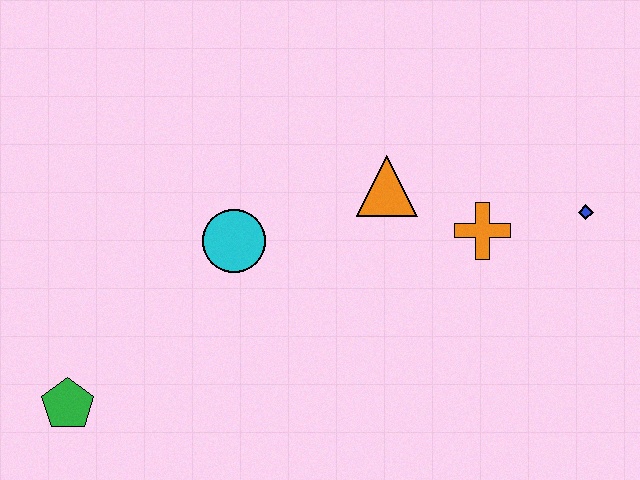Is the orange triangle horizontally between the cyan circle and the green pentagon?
No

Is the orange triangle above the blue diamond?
Yes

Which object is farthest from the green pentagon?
The blue diamond is farthest from the green pentagon.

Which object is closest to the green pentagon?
The cyan circle is closest to the green pentagon.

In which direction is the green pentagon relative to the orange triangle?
The green pentagon is to the left of the orange triangle.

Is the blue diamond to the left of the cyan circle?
No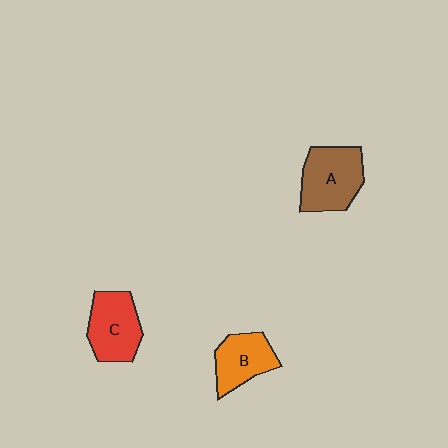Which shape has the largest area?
Shape A (brown).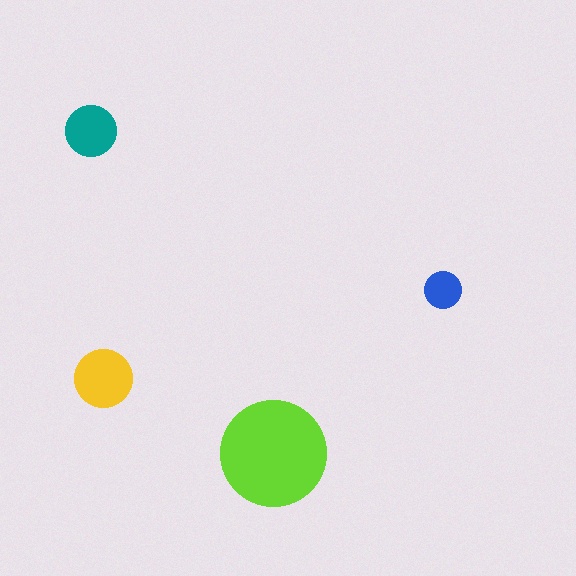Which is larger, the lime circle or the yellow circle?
The lime one.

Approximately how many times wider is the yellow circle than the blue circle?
About 1.5 times wider.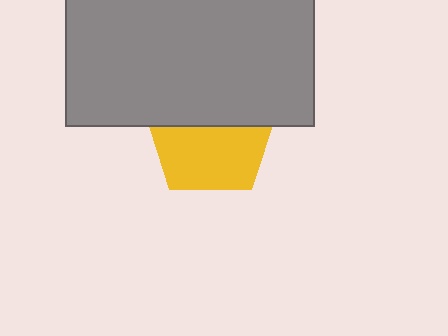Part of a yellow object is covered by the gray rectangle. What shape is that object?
It is a pentagon.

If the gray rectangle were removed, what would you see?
You would see the complete yellow pentagon.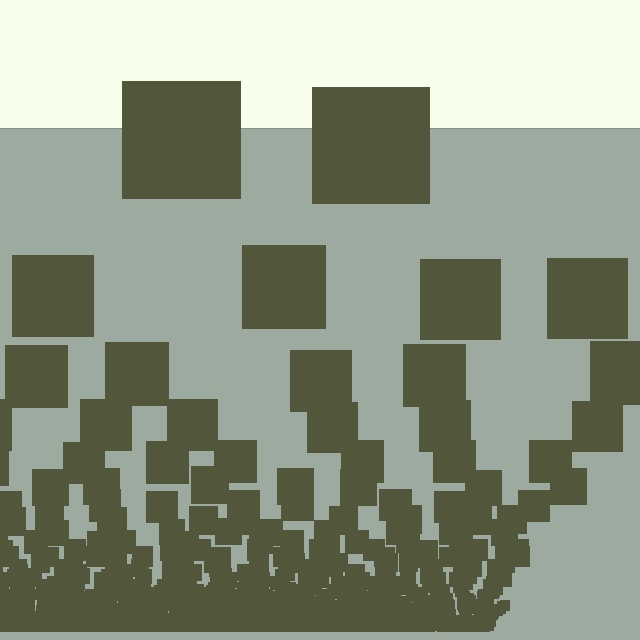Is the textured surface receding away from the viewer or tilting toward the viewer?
The surface appears to tilt toward the viewer. Texture elements get larger and sparser toward the top.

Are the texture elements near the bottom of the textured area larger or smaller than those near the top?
Smaller. The gradient is inverted — elements near the bottom are smaller and denser.